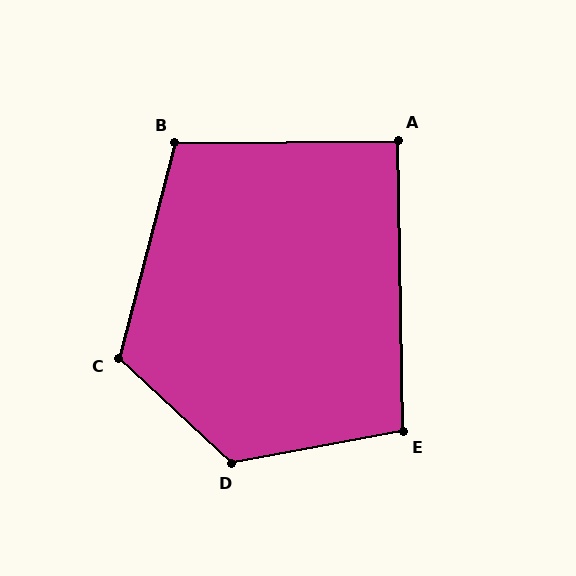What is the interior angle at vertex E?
Approximately 100 degrees (obtuse).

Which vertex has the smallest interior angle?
A, at approximately 90 degrees.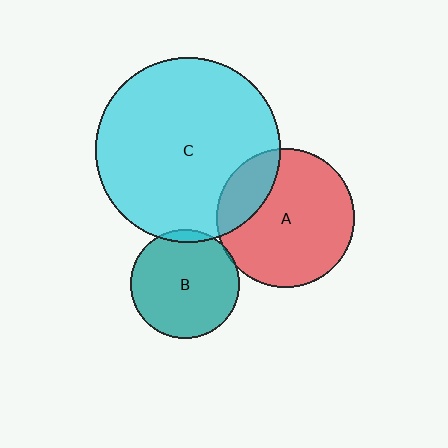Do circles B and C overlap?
Yes.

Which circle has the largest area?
Circle C (cyan).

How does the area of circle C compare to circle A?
Approximately 1.8 times.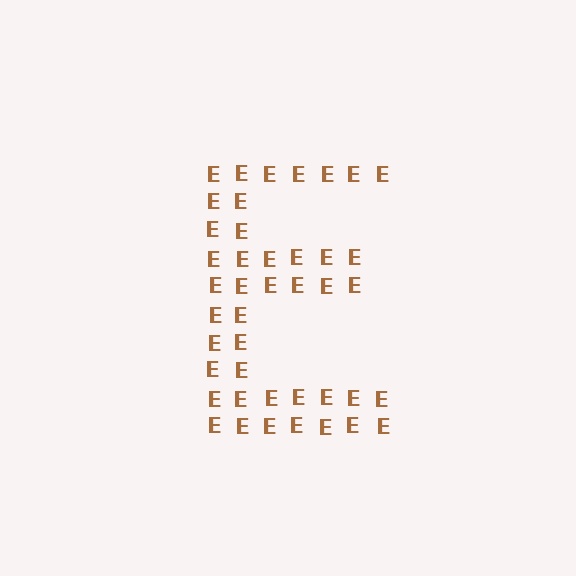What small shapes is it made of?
It is made of small letter E's.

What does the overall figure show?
The overall figure shows the letter E.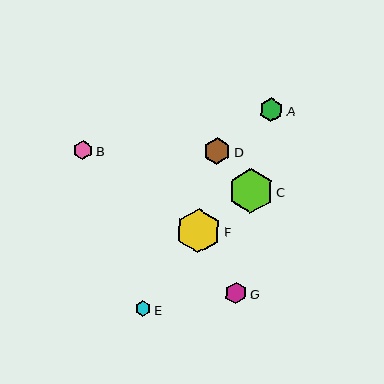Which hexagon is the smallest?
Hexagon E is the smallest with a size of approximately 16 pixels.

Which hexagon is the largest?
Hexagon C is the largest with a size of approximately 45 pixels.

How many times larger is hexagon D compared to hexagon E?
Hexagon D is approximately 1.7 times the size of hexagon E.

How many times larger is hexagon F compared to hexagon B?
Hexagon F is approximately 2.3 times the size of hexagon B.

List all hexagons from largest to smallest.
From largest to smallest: C, F, D, A, G, B, E.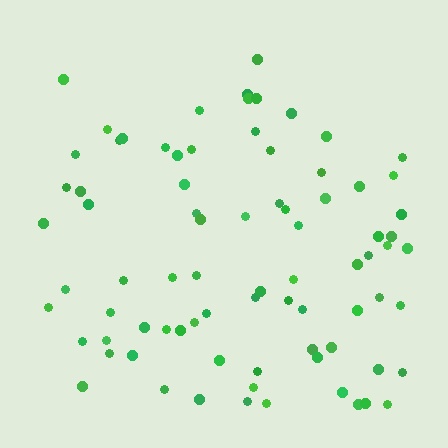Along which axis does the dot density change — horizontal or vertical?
Vertical.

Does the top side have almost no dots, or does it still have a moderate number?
Still a moderate number, just noticeably fewer than the bottom.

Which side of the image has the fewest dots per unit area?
The top.